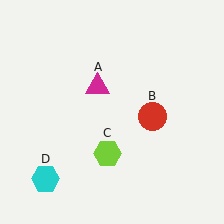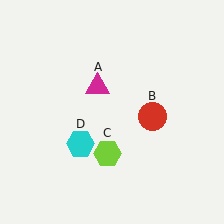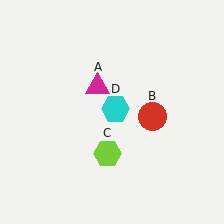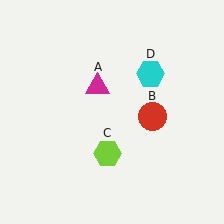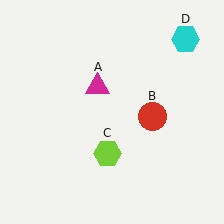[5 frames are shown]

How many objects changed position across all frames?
1 object changed position: cyan hexagon (object D).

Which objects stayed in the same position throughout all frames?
Magenta triangle (object A) and red circle (object B) and lime hexagon (object C) remained stationary.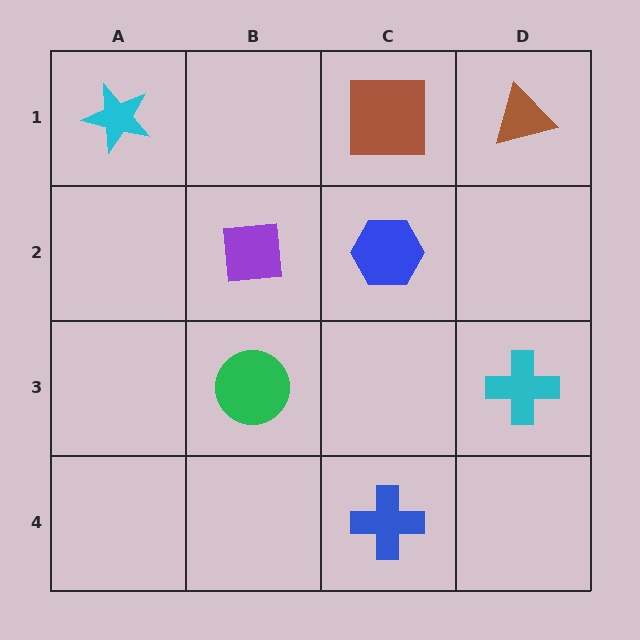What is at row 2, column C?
A blue hexagon.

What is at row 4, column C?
A blue cross.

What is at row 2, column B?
A purple square.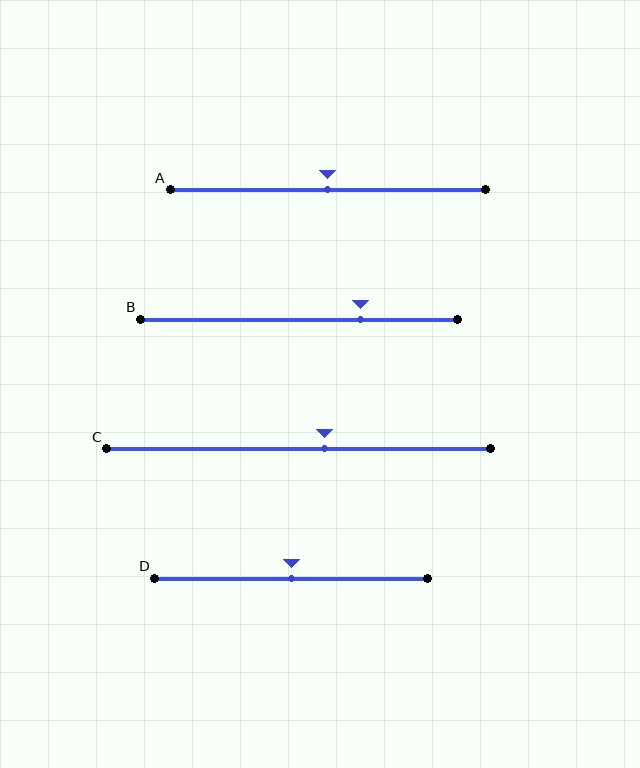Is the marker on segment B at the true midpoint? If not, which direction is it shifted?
No, the marker on segment B is shifted to the right by about 19% of the segment length.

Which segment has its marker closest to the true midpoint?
Segment A has its marker closest to the true midpoint.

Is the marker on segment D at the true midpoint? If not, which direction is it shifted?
Yes, the marker on segment D is at the true midpoint.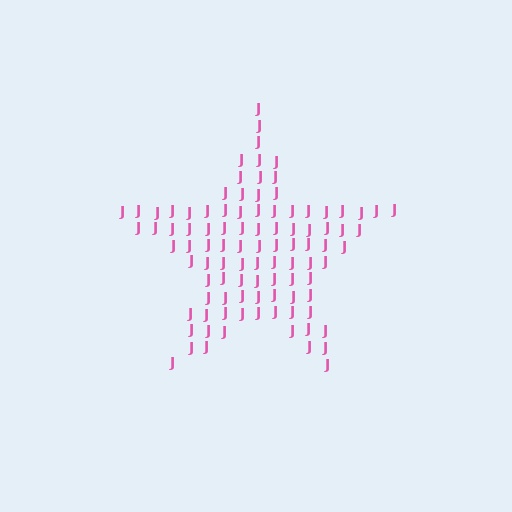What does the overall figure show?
The overall figure shows a star.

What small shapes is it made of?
It is made of small letter J's.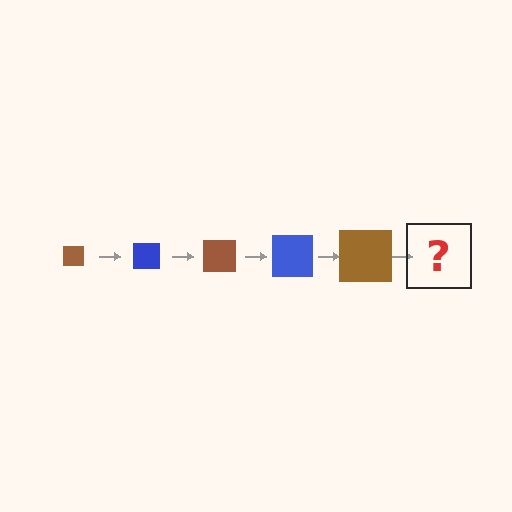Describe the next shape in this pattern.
It should be a blue square, larger than the previous one.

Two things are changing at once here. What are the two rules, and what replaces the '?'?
The two rules are that the square grows larger each step and the color cycles through brown and blue. The '?' should be a blue square, larger than the previous one.